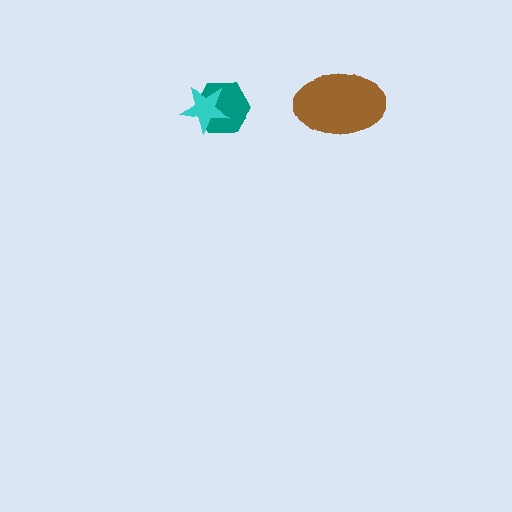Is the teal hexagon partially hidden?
Yes, it is partially covered by another shape.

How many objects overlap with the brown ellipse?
0 objects overlap with the brown ellipse.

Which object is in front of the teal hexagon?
The cyan star is in front of the teal hexagon.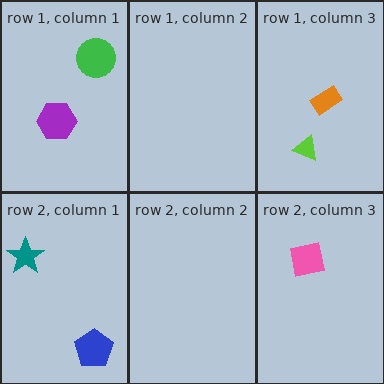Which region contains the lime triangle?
The row 1, column 3 region.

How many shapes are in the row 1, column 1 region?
2.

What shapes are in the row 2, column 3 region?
The pink square.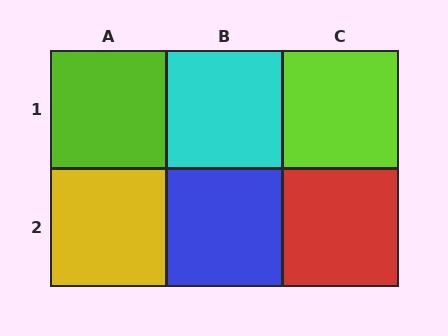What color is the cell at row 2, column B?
Blue.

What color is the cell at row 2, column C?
Red.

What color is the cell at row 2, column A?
Yellow.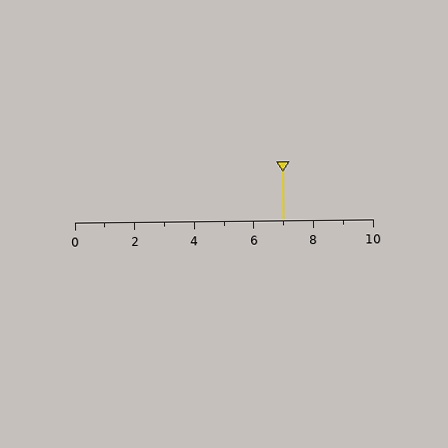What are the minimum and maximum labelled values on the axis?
The axis runs from 0 to 10.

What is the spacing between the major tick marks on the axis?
The major ticks are spaced 2 apart.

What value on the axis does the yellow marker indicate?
The marker indicates approximately 7.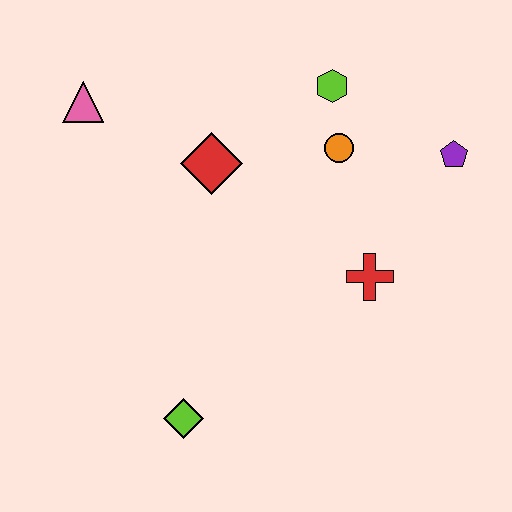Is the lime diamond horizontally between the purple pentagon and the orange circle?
No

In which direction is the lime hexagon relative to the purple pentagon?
The lime hexagon is to the left of the purple pentagon.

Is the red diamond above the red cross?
Yes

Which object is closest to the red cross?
The orange circle is closest to the red cross.